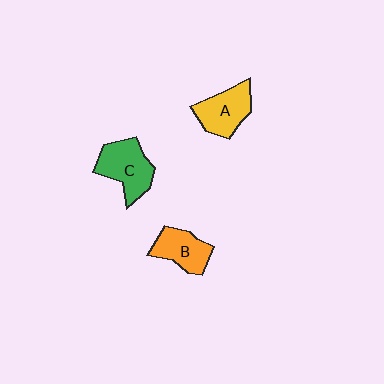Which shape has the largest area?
Shape C (green).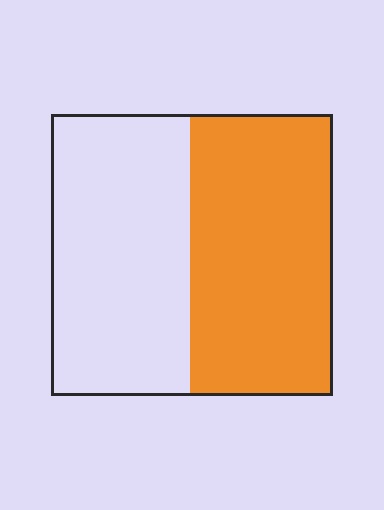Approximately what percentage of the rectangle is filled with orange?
Approximately 50%.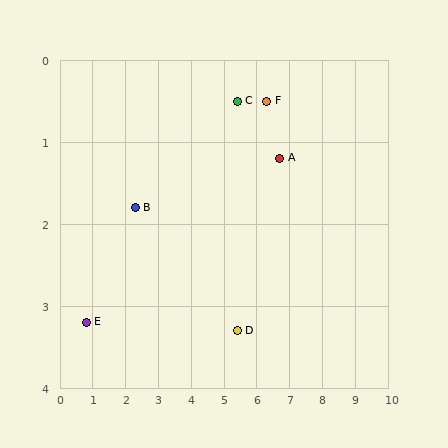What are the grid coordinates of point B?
Point B is at approximately (2.3, 1.8).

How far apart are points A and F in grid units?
Points A and F are about 0.8 grid units apart.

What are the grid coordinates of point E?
Point E is at approximately (0.8, 3.2).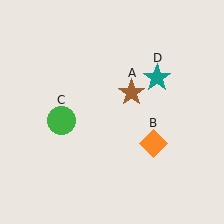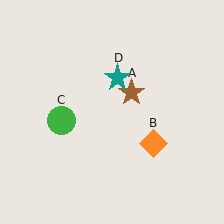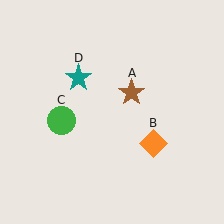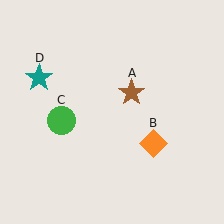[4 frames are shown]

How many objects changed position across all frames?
1 object changed position: teal star (object D).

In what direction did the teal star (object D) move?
The teal star (object D) moved left.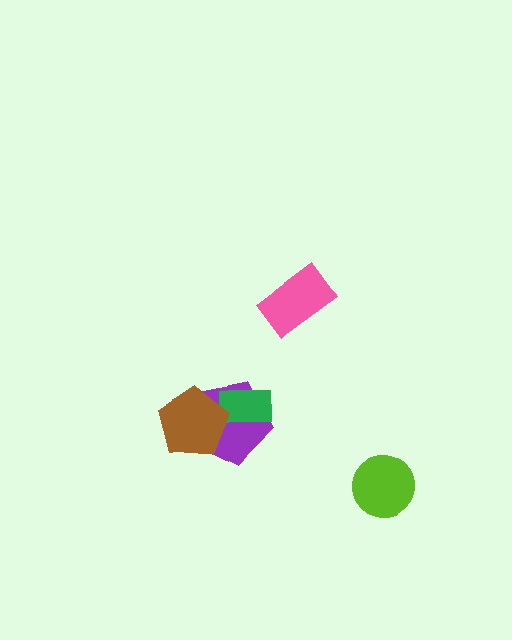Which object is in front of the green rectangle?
The brown pentagon is in front of the green rectangle.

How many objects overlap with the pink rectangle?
0 objects overlap with the pink rectangle.